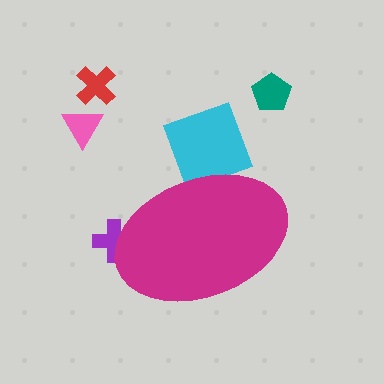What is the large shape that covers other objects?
A magenta ellipse.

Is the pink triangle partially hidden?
No, the pink triangle is fully visible.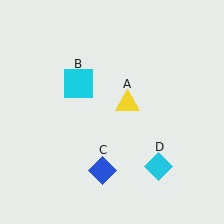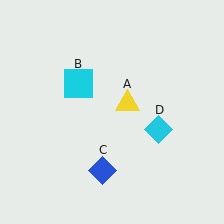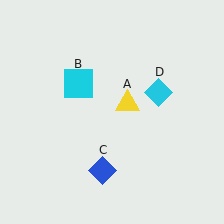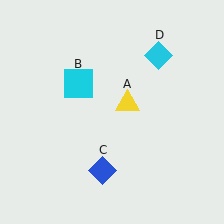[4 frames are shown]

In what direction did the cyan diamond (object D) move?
The cyan diamond (object D) moved up.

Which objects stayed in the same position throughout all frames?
Yellow triangle (object A) and cyan square (object B) and blue diamond (object C) remained stationary.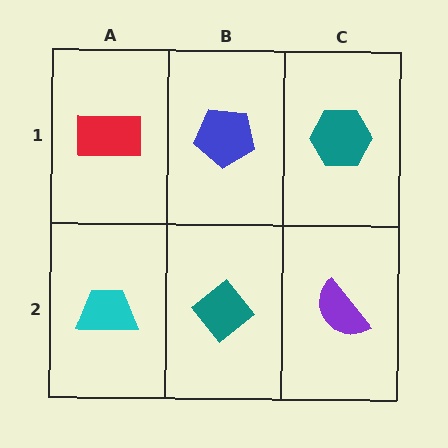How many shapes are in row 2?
3 shapes.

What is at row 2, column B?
A teal diamond.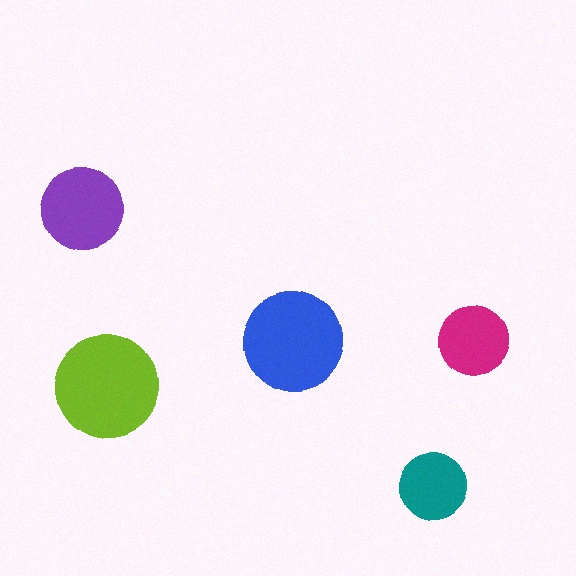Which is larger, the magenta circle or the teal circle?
The magenta one.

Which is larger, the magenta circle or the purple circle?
The purple one.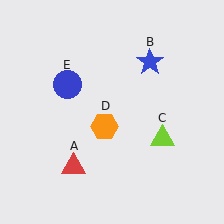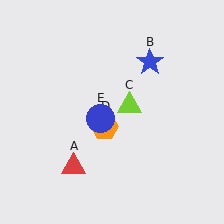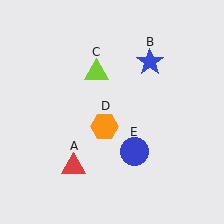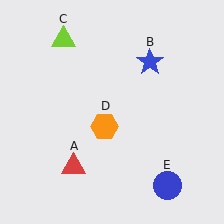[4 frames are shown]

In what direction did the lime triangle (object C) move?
The lime triangle (object C) moved up and to the left.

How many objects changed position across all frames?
2 objects changed position: lime triangle (object C), blue circle (object E).